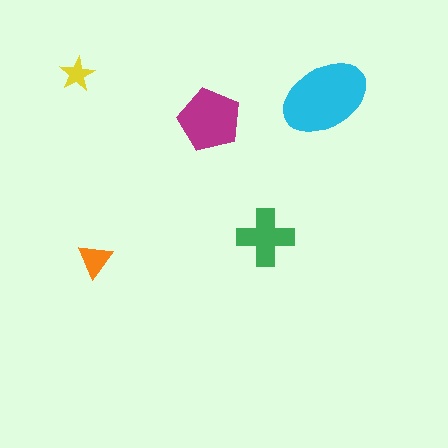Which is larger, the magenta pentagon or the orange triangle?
The magenta pentagon.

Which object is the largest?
The cyan ellipse.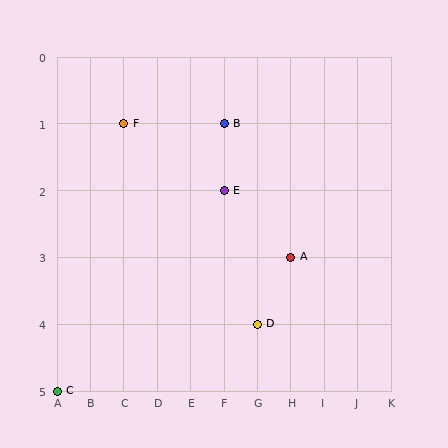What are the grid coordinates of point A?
Point A is at grid coordinates (H, 3).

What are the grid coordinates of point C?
Point C is at grid coordinates (A, 5).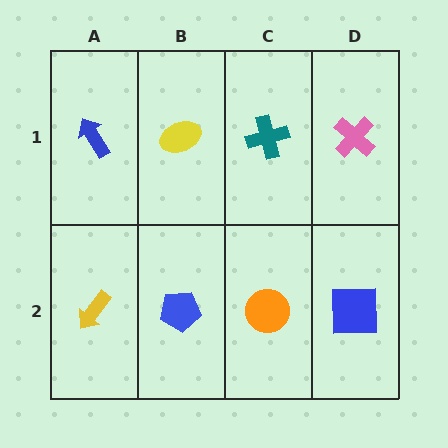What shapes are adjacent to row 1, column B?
A blue pentagon (row 2, column B), a blue arrow (row 1, column A), a teal cross (row 1, column C).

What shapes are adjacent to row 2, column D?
A pink cross (row 1, column D), an orange circle (row 2, column C).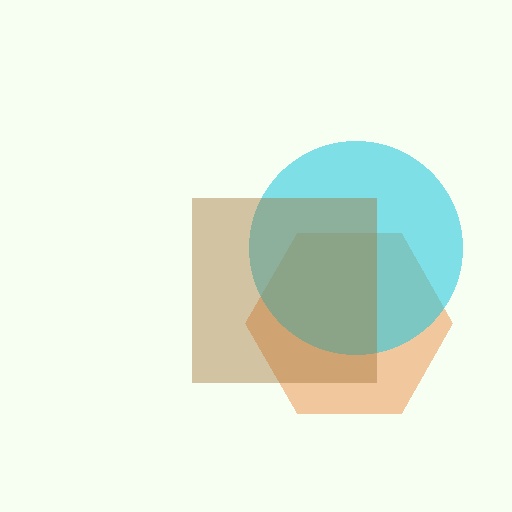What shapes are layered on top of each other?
The layered shapes are: an orange hexagon, a cyan circle, a brown square.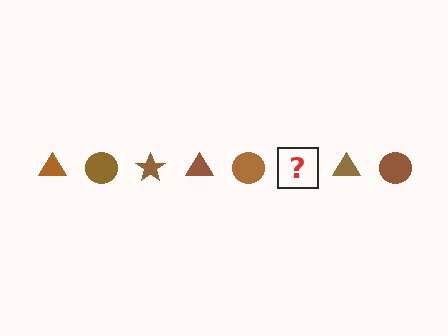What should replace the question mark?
The question mark should be replaced with a brown star.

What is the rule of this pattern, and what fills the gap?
The rule is that the pattern cycles through triangle, circle, star shapes in brown. The gap should be filled with a brown star.